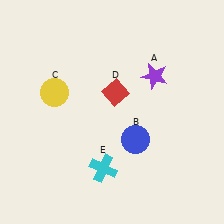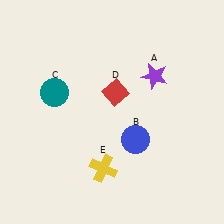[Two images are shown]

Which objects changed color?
C changed from yellow to teal. E changed from cyan to yellow.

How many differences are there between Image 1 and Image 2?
There are 2 differences between the two images.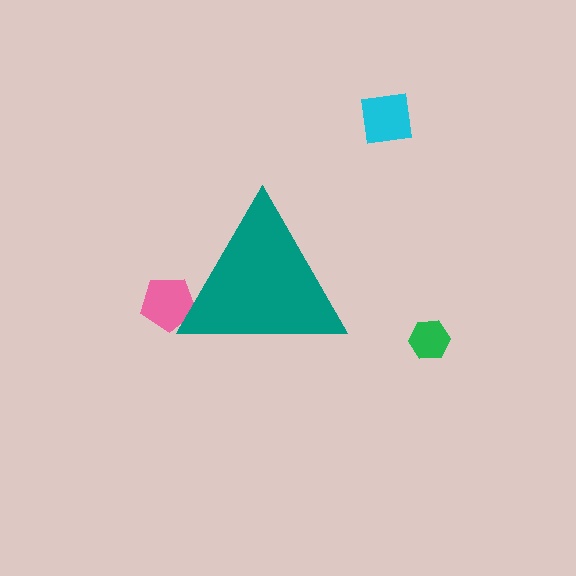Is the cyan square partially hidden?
No, the cyan square is fully visible.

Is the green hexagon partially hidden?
No, the green hexagon is fully visible.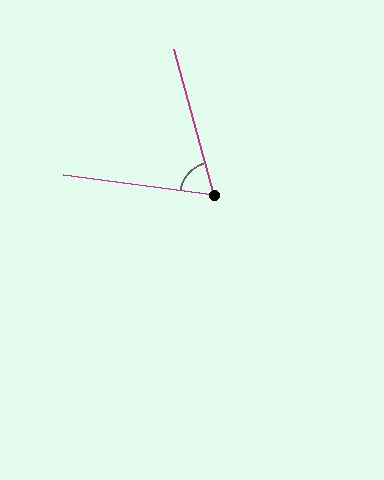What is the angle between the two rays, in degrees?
Approximately 67 degrees.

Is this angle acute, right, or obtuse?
It is acute.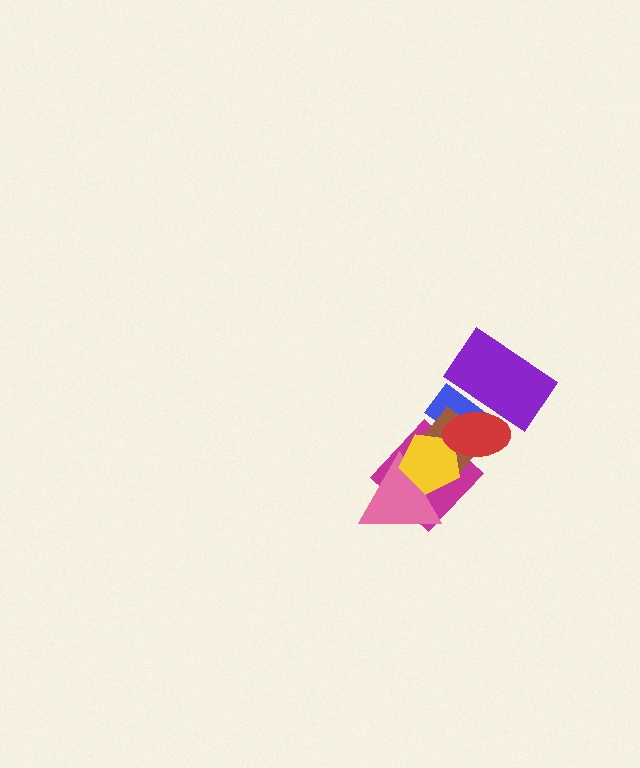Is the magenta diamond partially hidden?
Yes, it is partially covered by another shape.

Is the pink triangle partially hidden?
Yes, it is partially covered by another shape.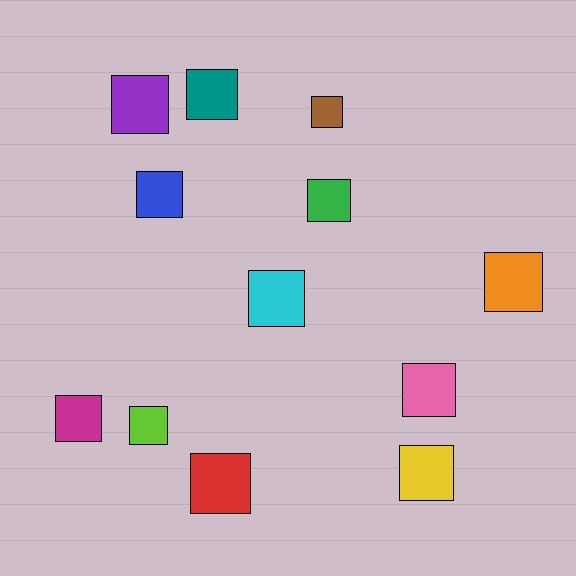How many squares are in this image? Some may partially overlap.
There are 12 squares.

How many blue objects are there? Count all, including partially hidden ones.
There is 1 blue object.